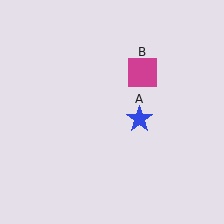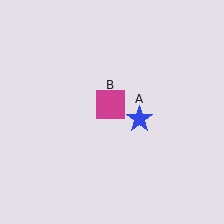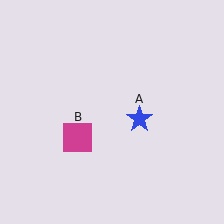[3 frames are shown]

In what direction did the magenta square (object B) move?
The magenta square (object B) moved down and to the left.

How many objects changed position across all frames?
1 object changed position: magenta square (object B).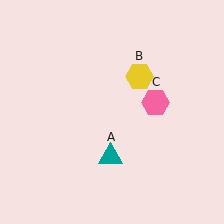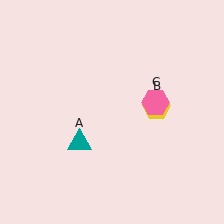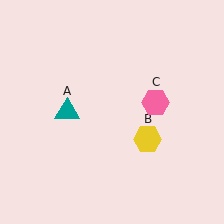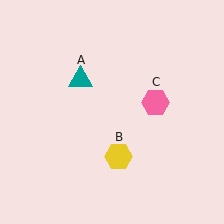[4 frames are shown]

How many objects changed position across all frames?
2 objects changed position: teal triangle (object A), yellow hexagon (object B).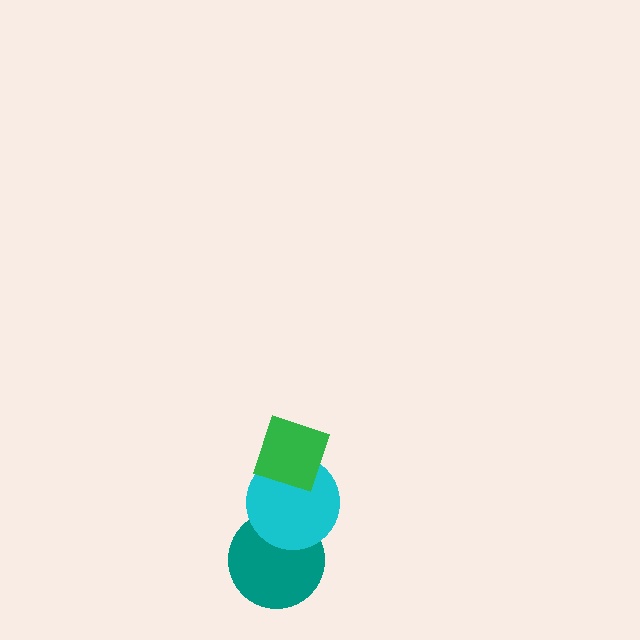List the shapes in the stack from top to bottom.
From top to bottom: the green diamond, the cyan circle, the teal circle.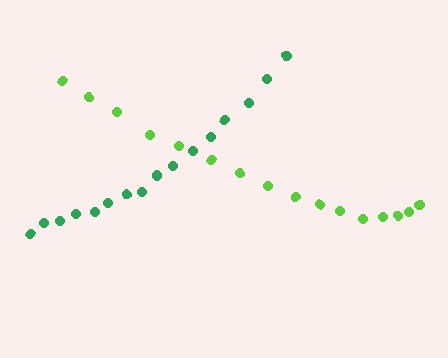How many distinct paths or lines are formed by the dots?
There are 2 distinct paths.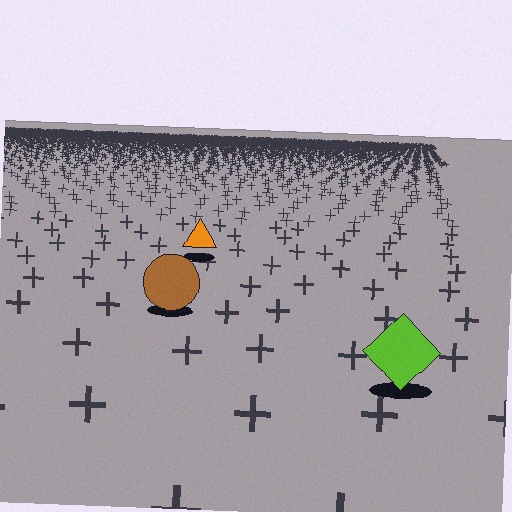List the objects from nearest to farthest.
From nearest to farthest: the lime diamond, the brown circle, the orange triangle.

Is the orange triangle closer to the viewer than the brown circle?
No. The brown circle is closer — you can tell from the texture gradient: the ground texture is coarser near it.